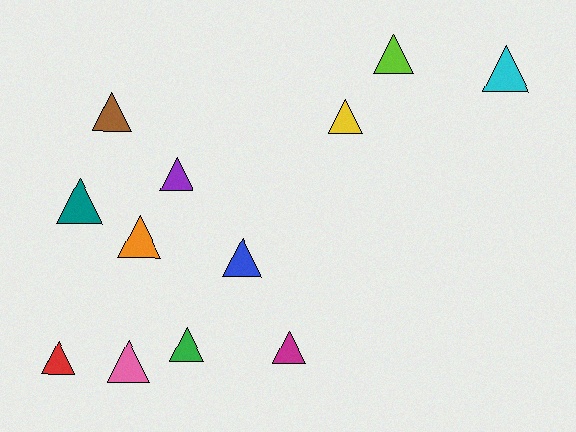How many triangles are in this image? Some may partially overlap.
There are 12 triangles.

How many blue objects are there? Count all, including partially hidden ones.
There is 1 blue object.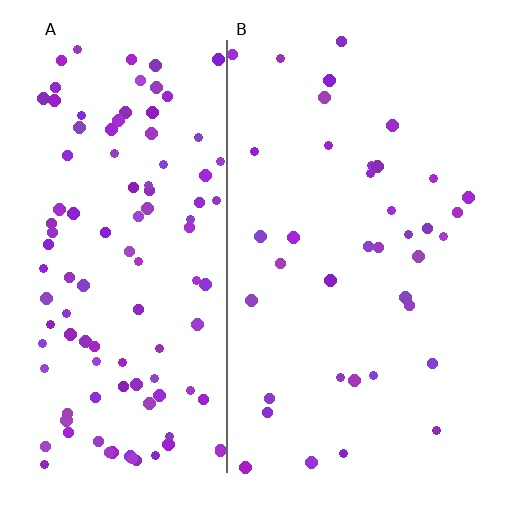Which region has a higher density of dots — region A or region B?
A (the left).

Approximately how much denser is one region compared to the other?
Approximately 2.9× — region A over region B.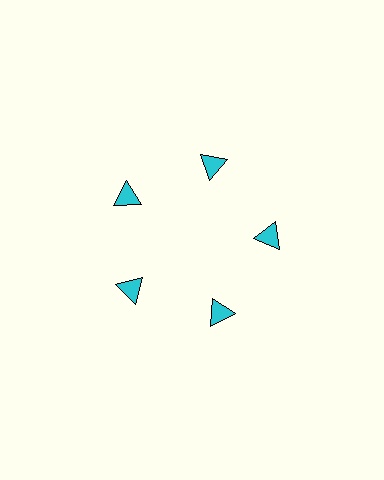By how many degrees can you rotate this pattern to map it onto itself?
The pattern maps onto itself every 72 degrees of rotation.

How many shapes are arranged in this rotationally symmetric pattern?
There are 5 shapes, arranged in 5 groups of 1.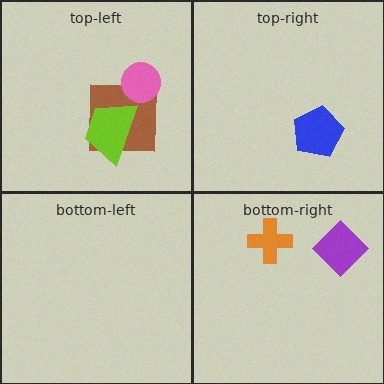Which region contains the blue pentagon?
The top-right region.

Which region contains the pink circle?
The top-left region.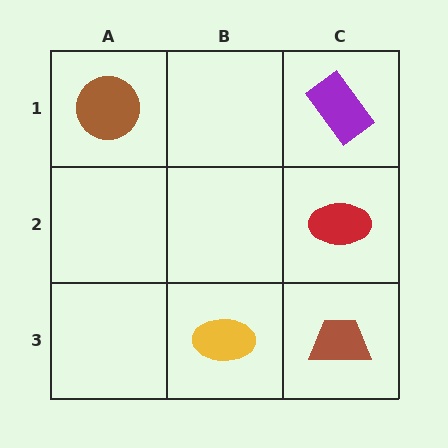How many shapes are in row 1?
2 shapes.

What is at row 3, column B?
A yellow ellipse.